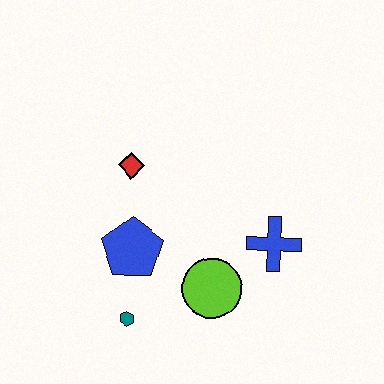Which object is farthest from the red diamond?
The blue cross is farthest from the red diamond.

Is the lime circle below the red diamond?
Yes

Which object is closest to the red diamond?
The blue pentagon is closest to the red diamond.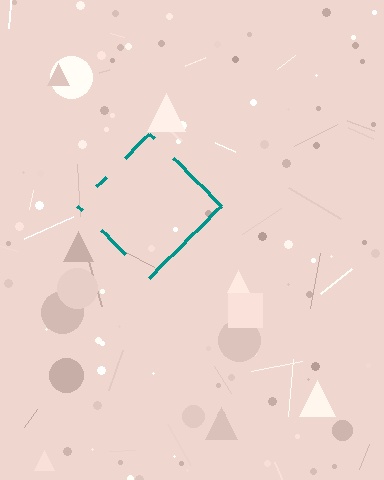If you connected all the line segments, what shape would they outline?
They would outline a diamond.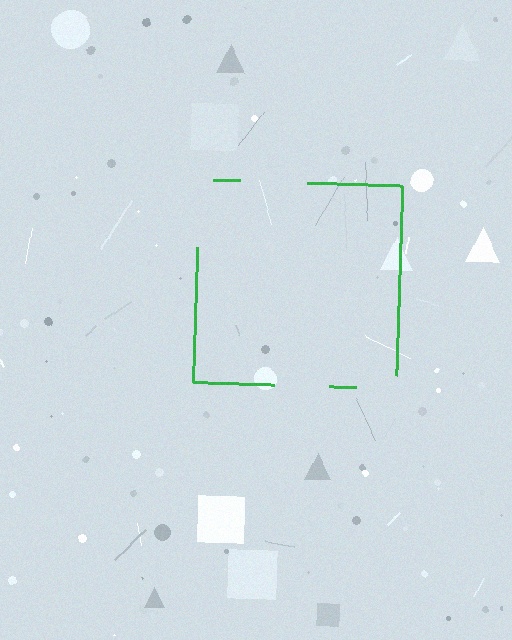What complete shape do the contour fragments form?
The contour fragments form a square.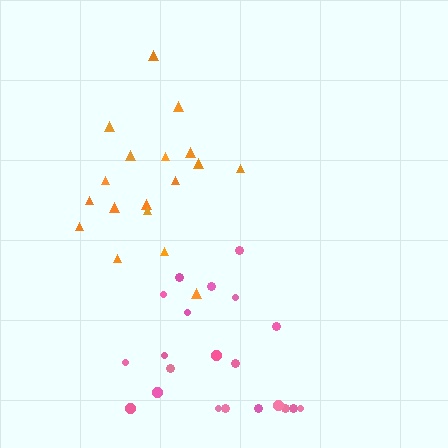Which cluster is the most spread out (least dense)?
Pink.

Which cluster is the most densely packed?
Orange.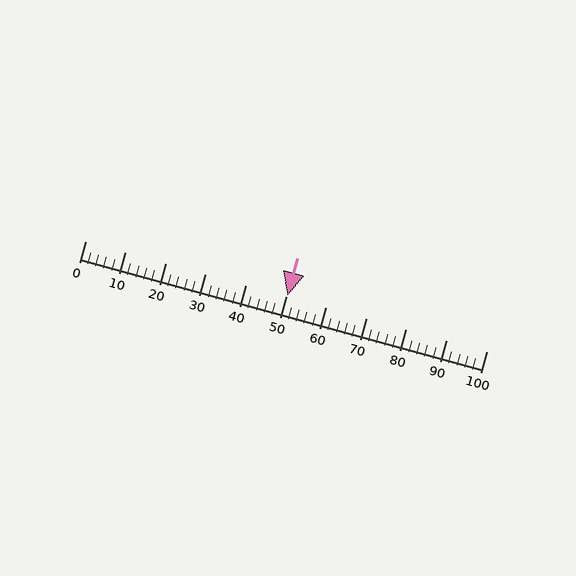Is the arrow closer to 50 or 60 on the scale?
The arrow is closer to 50.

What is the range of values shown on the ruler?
The ruler shows values from 0 to 100.